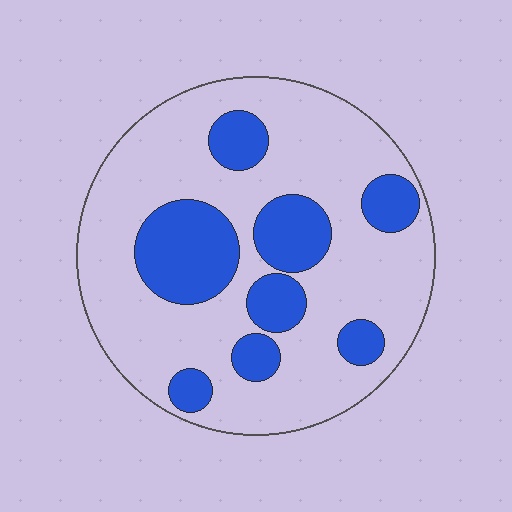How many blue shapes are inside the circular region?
8.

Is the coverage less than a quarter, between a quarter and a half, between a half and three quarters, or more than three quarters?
Between a quarter and a half.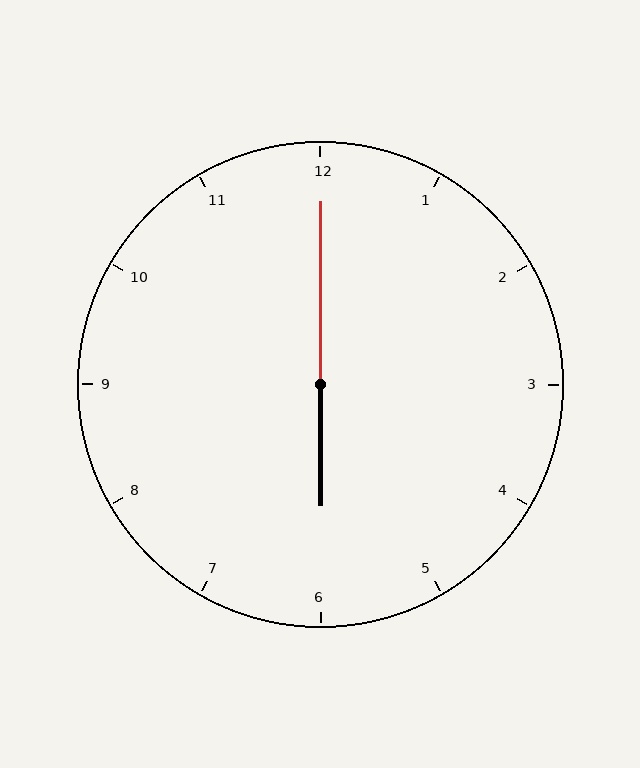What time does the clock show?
6:00.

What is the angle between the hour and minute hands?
Approximately 180 degrees.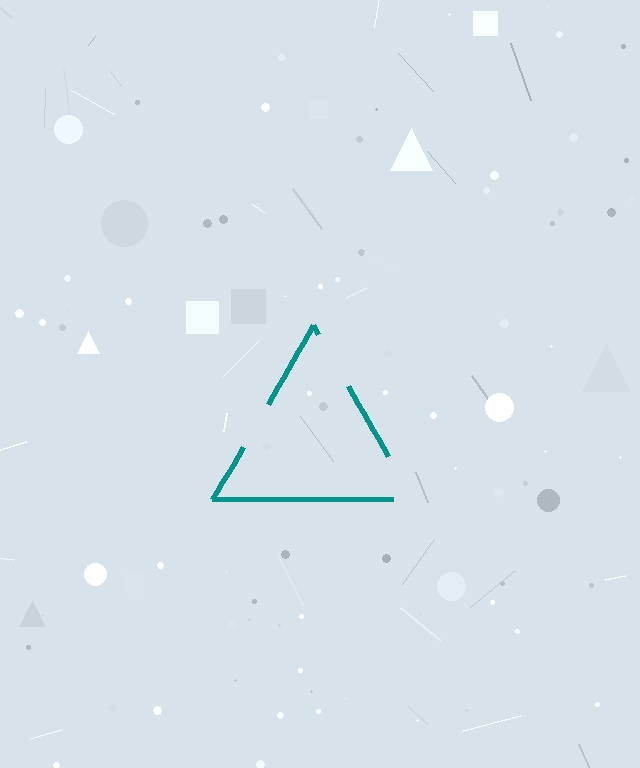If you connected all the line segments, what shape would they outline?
They would outline a triangle.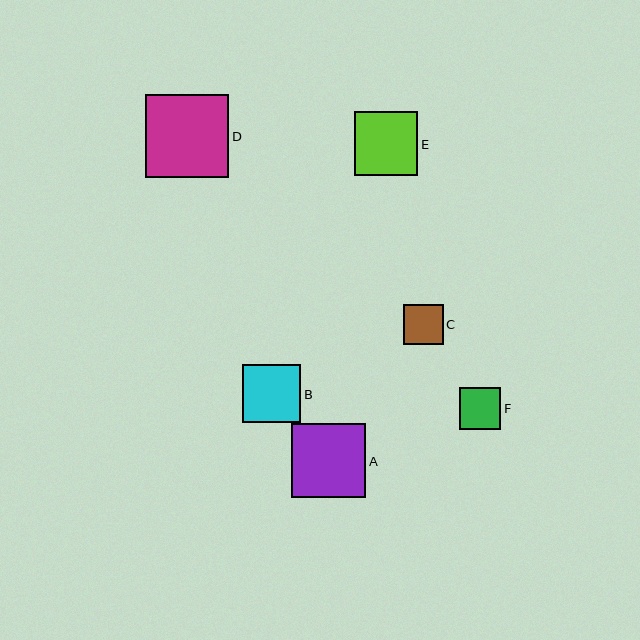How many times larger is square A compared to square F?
Square A is approximately 1.8 times the size of square F.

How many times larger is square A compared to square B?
Square A is approximately 1.3 times the size of square B.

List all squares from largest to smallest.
From largest to smallest: D, A, E, B, F, C.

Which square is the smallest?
Square C is the smallest with a size of approximately 40 pixels.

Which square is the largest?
Square D is the largest with a size of approximately 84 pixels.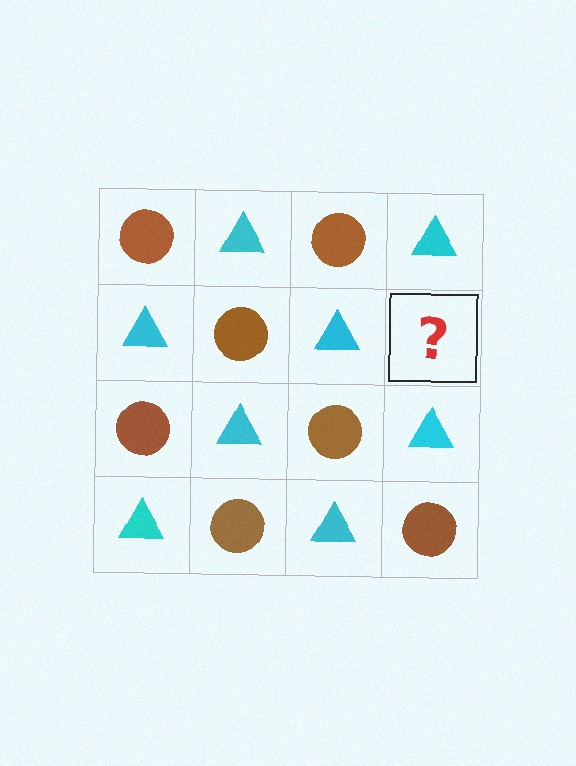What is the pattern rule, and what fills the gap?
The rule is that it alternates brown circle and cyan triangle in a checkerboard pattern. The gap should be filled with a brown circle.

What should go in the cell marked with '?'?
The missing cell should contain a brown circle.